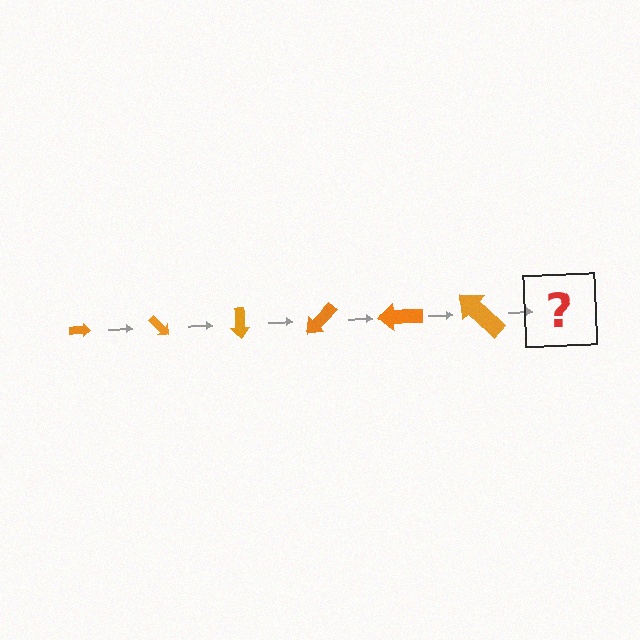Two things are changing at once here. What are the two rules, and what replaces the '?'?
The two rules are that the arrow grows larger each step and it rotates 45 degrees each step. The '?' should be an arrow, larger than the previous one and rotated 270 degrees from the start.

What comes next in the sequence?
The next element should be an arrow, larger than the previous one and rotated 270 degrees from the start.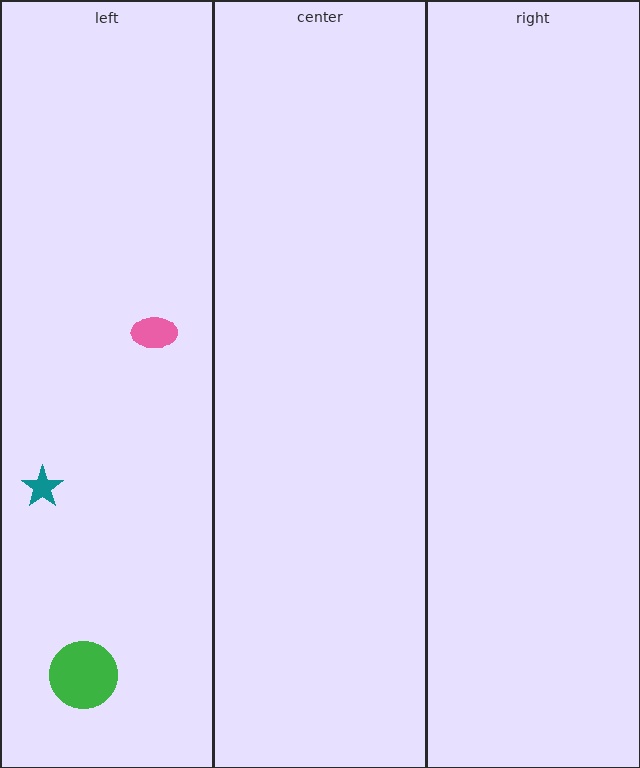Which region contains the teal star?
The left region.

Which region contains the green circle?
The left region.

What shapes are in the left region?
The pink ellipse, the green circle, the teal star.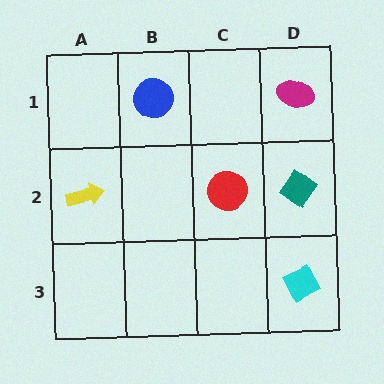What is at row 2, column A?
A yellow arrow.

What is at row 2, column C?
A red circle.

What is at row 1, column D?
A magenta ellipse.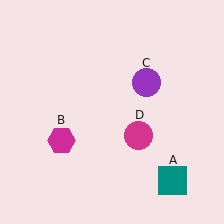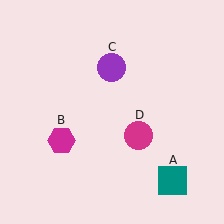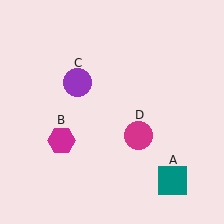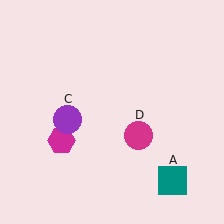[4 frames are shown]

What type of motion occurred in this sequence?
The purple circle (object C) rotated counterclockwise around the center of the scene.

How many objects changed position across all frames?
1 object changed position: purple circle (object C).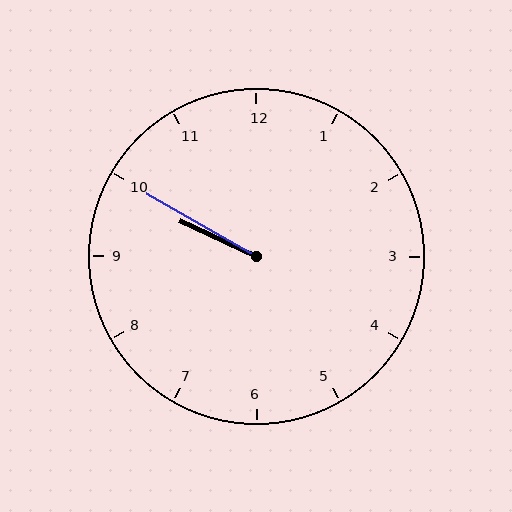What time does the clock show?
9:50.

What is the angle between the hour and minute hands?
Approximately 5 degrees.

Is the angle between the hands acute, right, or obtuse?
It is acute.